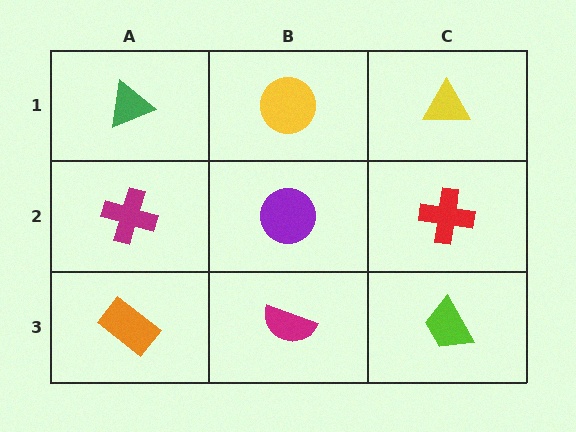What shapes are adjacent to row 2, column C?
A yellow triangle (row 1, column C), a lime trapezoid (row 3, column C), a purple circle (row 2, column B).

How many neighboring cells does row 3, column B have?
3.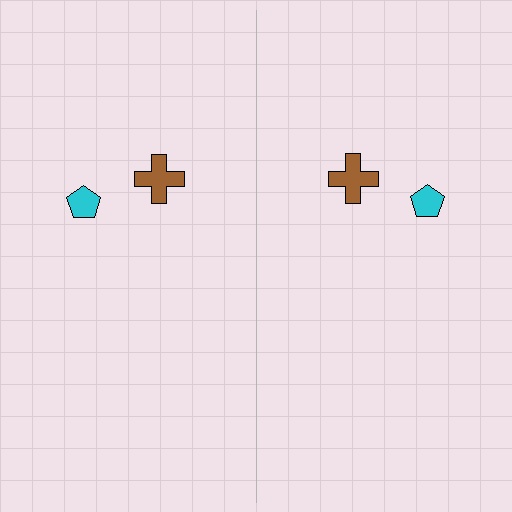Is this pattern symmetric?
Yes, this pattern has bilateral (reflection) symmetry.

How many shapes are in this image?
There are 4 shapes in this image.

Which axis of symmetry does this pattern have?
The pattern has a vertical axis of symmetry running through the center of the image.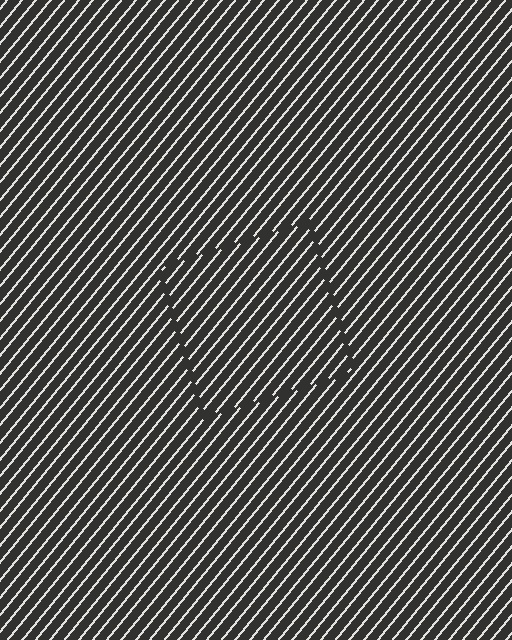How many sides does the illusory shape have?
4 sides — the line-ends trace a square.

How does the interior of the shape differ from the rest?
The interior of the shape contains the same grating, shifted by half a period — the contour is defined by the phase discontinuity where line-ends from the inner and outer gratings abut.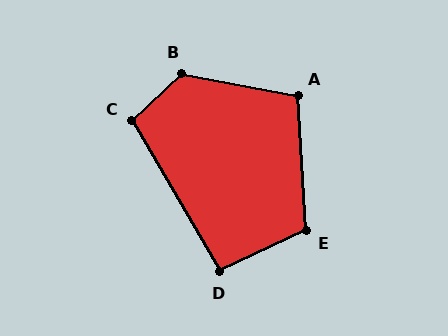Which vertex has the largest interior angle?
B, at approximately 126 degrees.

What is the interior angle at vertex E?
Approximately 112 degrees (obtuse).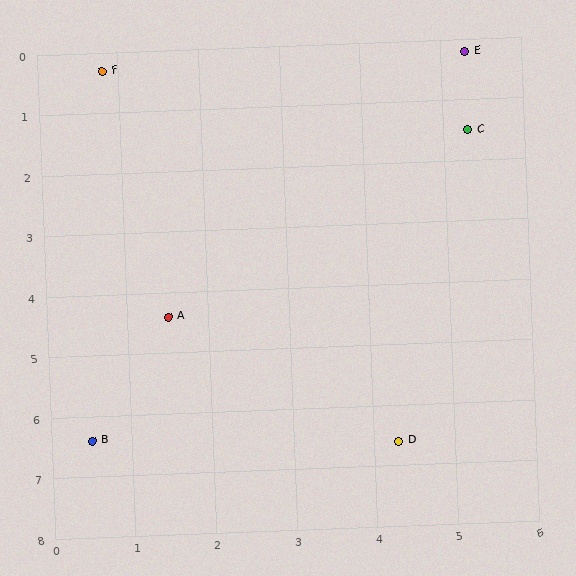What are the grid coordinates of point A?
Point A is at approximately (1.5, 4.4).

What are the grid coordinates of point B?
Point B is at approximately (0.5, 6.4).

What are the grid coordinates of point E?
Point E is at approximately (5.3, 0.2).